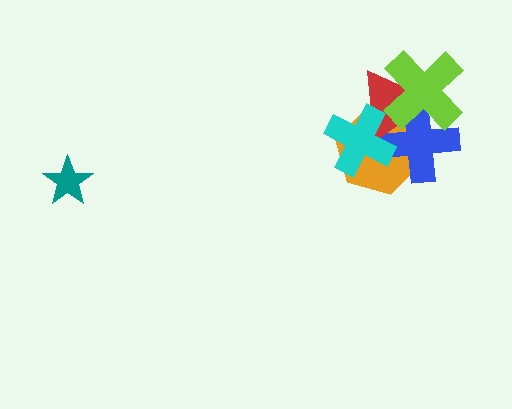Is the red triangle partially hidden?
Yes, it is partially covered by another shape.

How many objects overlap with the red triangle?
4 objects overlap with the red triangle.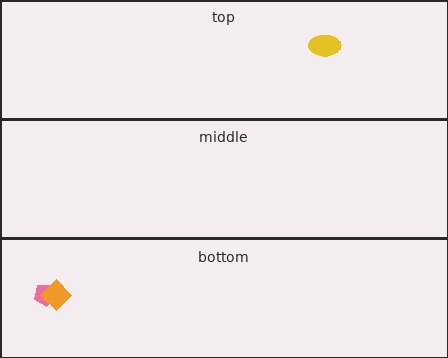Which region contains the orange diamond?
The bottom region.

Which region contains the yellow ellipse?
The top region.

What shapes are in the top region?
The yellow ellipse.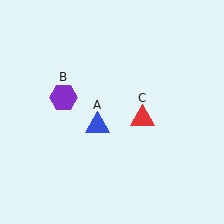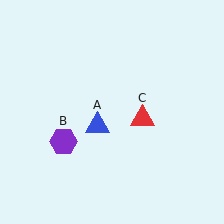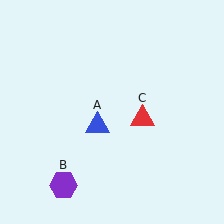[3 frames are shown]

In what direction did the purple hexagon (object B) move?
The purple hexagon (object B) moved down.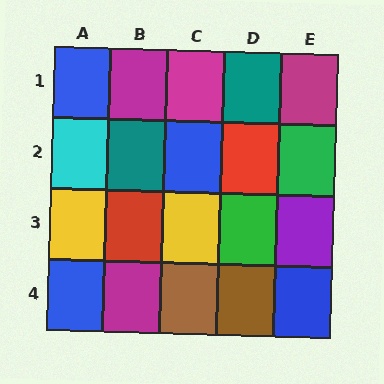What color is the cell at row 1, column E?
Magenta.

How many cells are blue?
4 cells are blue.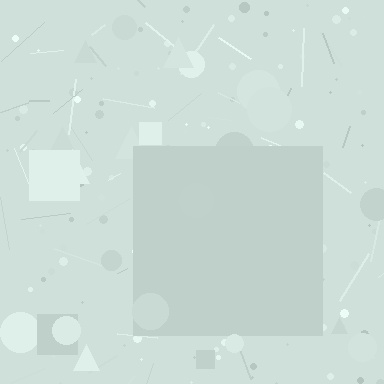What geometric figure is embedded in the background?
A square is embedded in the background.